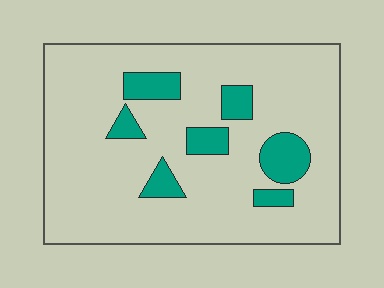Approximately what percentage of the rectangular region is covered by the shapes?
Approximately 15%.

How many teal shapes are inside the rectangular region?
7.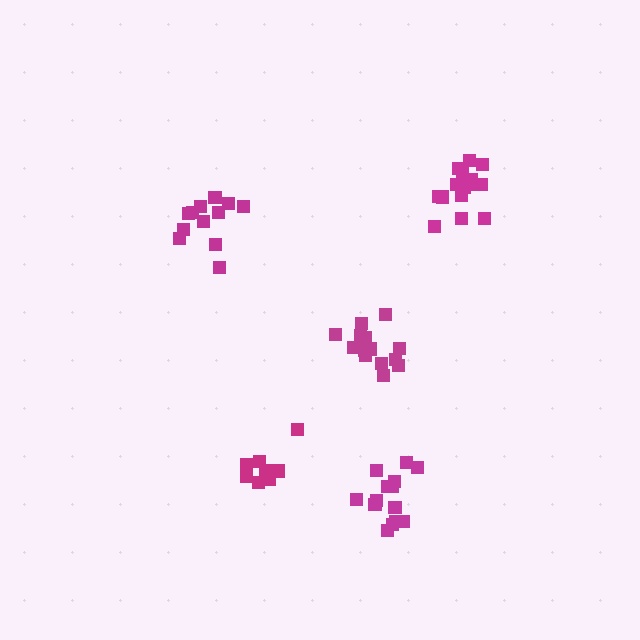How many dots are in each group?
Group 1: 15 dots, Group 2: 13 dots, Group 3: 14 dots, Group 4: 16 dots, Group 5: 10 dots (68 total).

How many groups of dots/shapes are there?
There are 5 groups.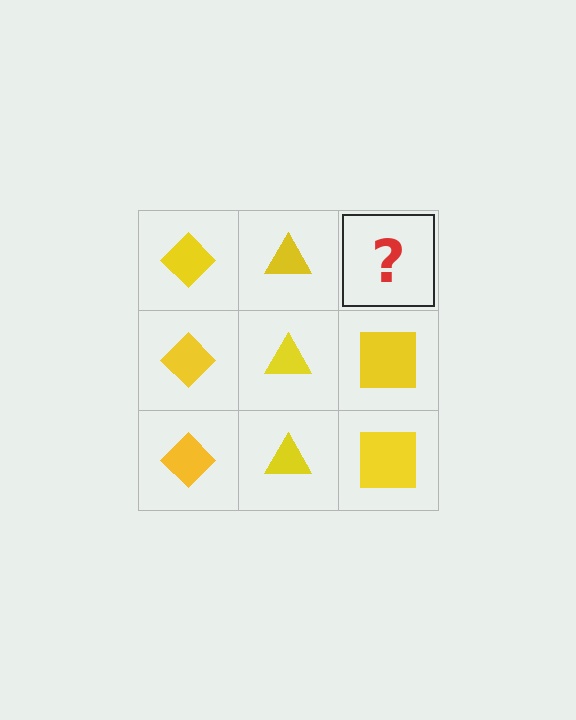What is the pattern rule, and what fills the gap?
The rule is that each column has a consistent shape. The gap should be filled with a yellow square.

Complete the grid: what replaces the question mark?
The question mark should be replaced with a yellow square.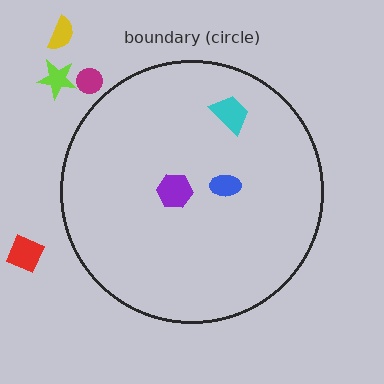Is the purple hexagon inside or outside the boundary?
Inside.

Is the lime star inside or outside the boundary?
Outside.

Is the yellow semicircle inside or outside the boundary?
Outside.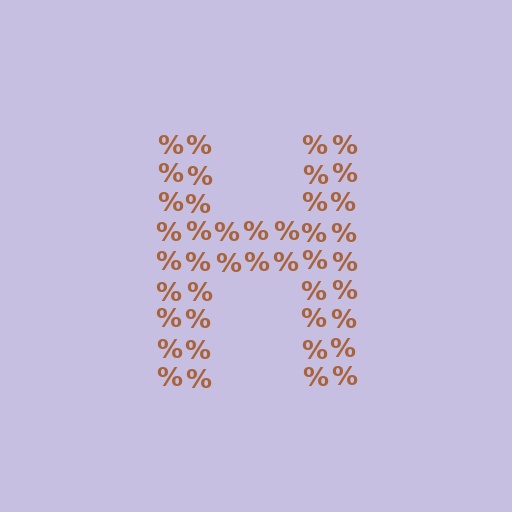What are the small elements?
The small elements are percent signs.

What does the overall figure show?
The overall figure shows the letter H.